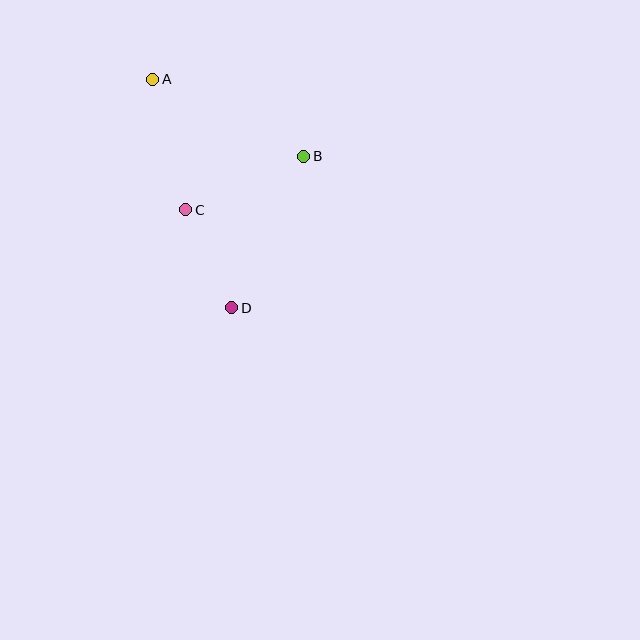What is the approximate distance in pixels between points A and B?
The distance between A and B is approximately 170 pixels.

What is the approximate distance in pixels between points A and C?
The distance between A and C is approximately 135 pixels.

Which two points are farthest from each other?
Points A and D are farthest from each other.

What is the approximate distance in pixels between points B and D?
The distance between B and D is approximately 168 pixels.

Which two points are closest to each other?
Points C and D are closest to each other.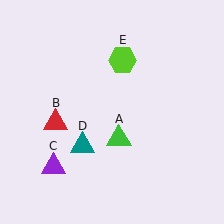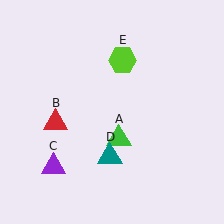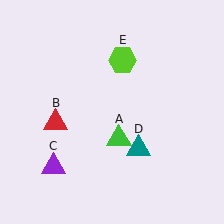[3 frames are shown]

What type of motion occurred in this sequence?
The teal triangle (object D) rotated counterclockwise around the center of the scene.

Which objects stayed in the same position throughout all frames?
Green triangle (object A) and red triangle (object B) and purple triangle (object C) and lime hexagon (object E) remained stationary.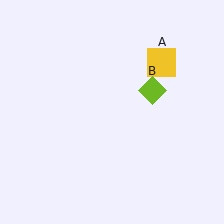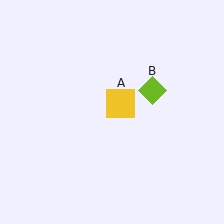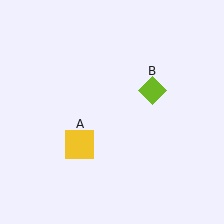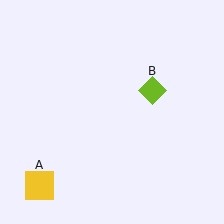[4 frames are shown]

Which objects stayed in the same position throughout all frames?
Lime diamond (object B) remained stationary.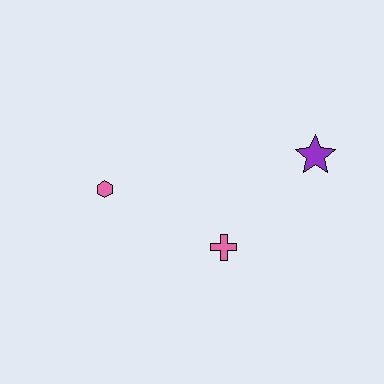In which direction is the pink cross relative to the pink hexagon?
The pink cross is to the right of the pink hexagon.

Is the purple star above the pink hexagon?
Yes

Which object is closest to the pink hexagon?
The pink cross is closest to the pink hexagon.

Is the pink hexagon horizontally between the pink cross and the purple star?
No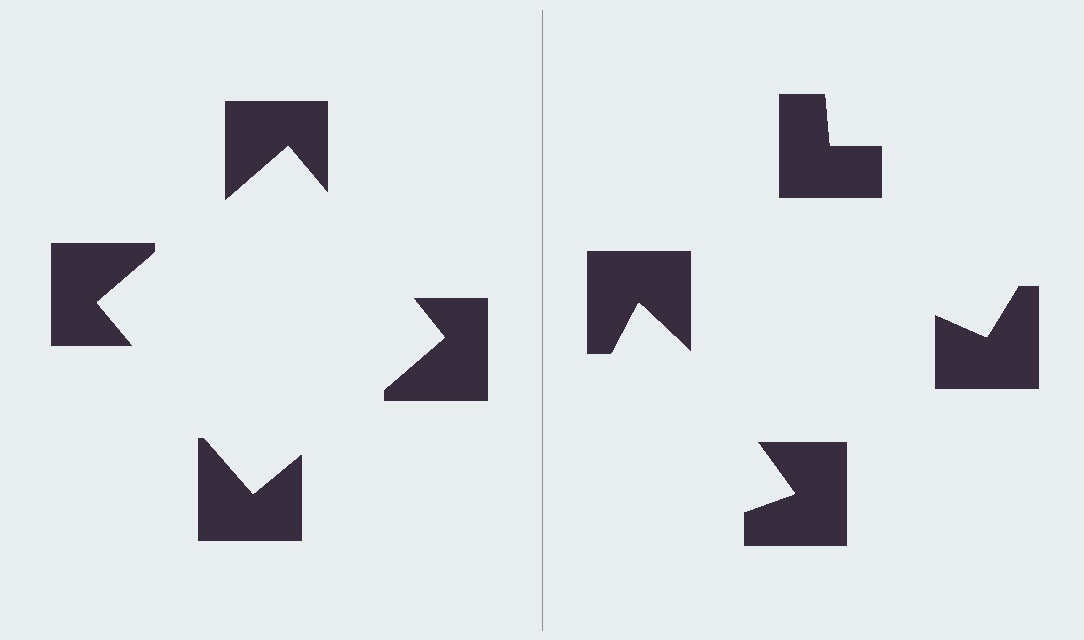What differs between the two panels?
The notched squares are positioned identically on both sides; only the wedge orientations differ. On the left they align to a square; on the right they are misaligned.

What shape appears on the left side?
An illusory square.